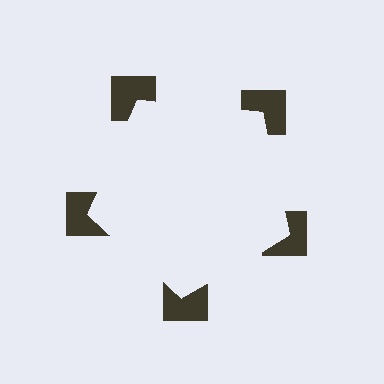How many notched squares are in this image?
There are 5 — one at each vertex of the illusory pentagon.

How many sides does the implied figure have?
5 sides.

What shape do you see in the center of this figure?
An illusory pentagon — its edges are inferred from the aligned wedge cuts in the notched squares, not physically drawn.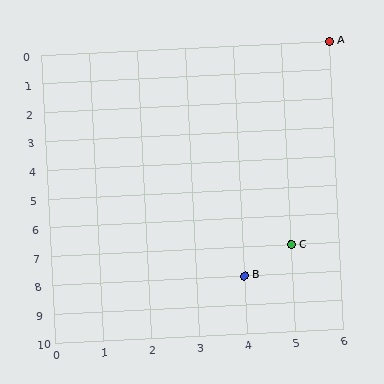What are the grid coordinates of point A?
Point A is at grid coordinates (6, 0).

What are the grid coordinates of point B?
Point B is at grid coordinates (4, 8).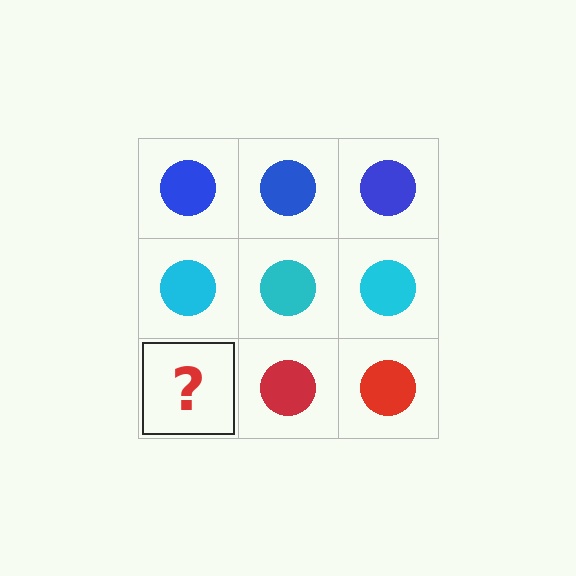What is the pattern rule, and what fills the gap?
The rule is that each row has a consistent color. The gap should be filled with a red circle.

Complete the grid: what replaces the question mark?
The question mark should be replaced with a red circle.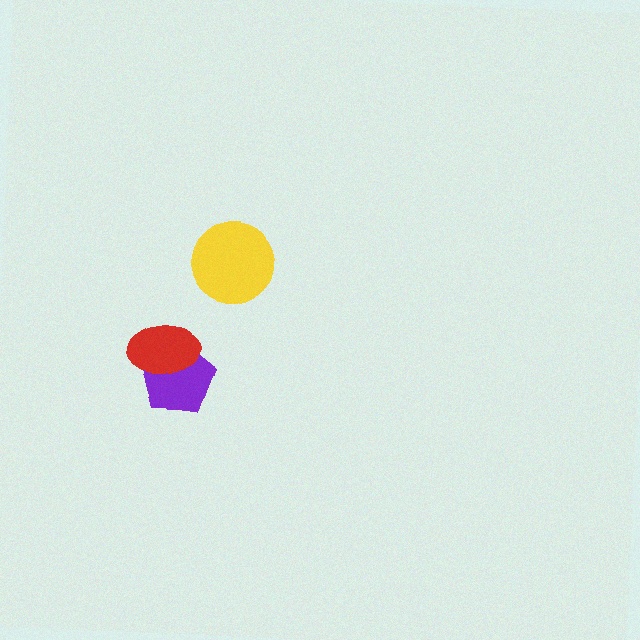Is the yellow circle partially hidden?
No, no other shape covers it.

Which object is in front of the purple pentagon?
The red ellipse is in front of the purple pentagon.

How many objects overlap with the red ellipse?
1 object overlaps with the red ellipse.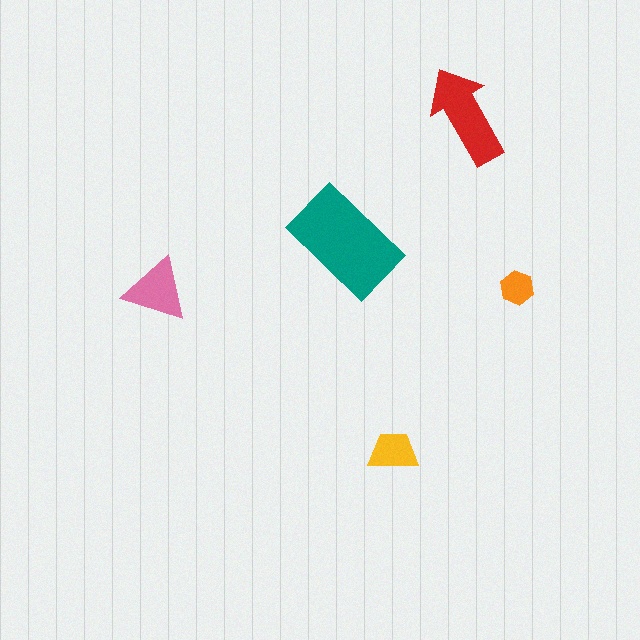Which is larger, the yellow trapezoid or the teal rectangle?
The teal rectangle.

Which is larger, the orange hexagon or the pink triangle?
The pink triangle.